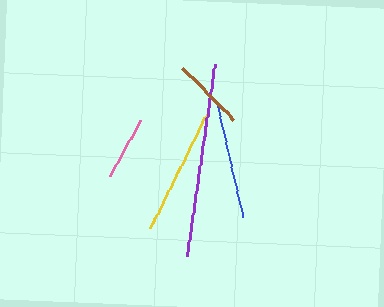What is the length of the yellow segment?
The yellow segment is approximately 128 pixels long.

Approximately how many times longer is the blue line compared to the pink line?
The blue line is approximately 1.8 times the length of the pink line.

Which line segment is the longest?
The purple line is the longest at approximately 194 pixels.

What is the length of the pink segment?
The pink segment is approximately 64 pixels long.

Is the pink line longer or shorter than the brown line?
The brown line is longer than the pink line.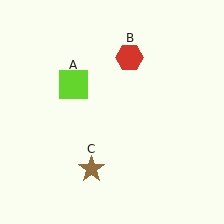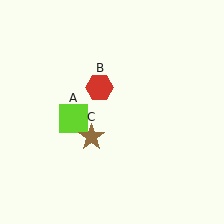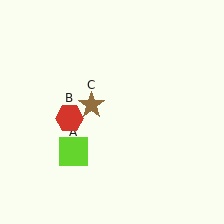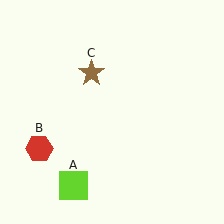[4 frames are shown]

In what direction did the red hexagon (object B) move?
The red hexagon (object B) moved down and to the left.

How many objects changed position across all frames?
3 objects changed position: lime square (object A), red hexagon (object B), brown star (object C).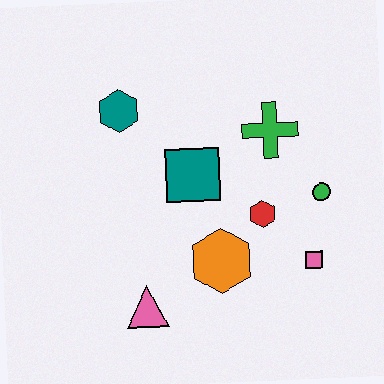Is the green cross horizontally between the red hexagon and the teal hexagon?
No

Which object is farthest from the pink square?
The teal hexagon is farthest from the pink square.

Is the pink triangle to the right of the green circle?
No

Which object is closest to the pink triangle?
The orange hexagon is closest to the pink triangle.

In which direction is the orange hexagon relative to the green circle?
The orange hexagon is to the left of the green circle.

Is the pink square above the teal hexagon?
No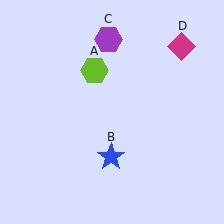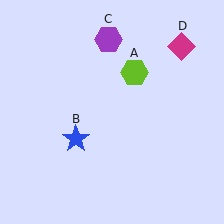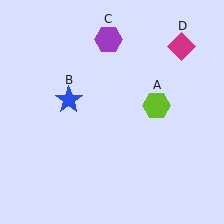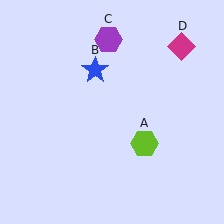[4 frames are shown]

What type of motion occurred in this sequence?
The lime hexagon (object A), blue star (object B) rotated clockwise around the center of the scene.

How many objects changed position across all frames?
2 objects changed position: lime hexagon (object A), blue star (object B).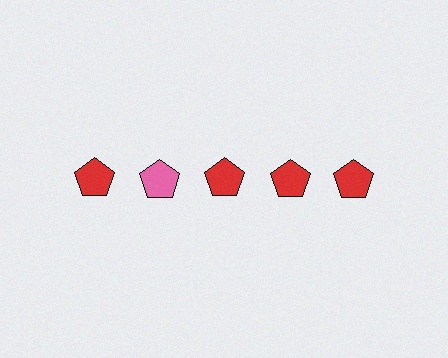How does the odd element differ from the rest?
It has a different color: pink instead of red.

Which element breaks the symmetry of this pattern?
The pink pentagon in the top row, second from left column breaks the symmetry. All other shapes are red pentagons.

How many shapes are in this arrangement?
There are 5 shapes arranged in a grid pattern.